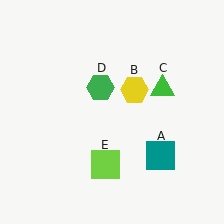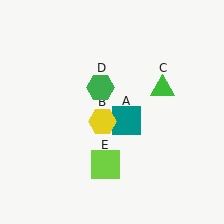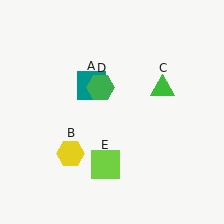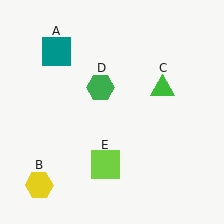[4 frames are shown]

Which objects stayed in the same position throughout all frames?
Green triangle (object C) and green hexagon (object D) and lime square (object E) remained stationary.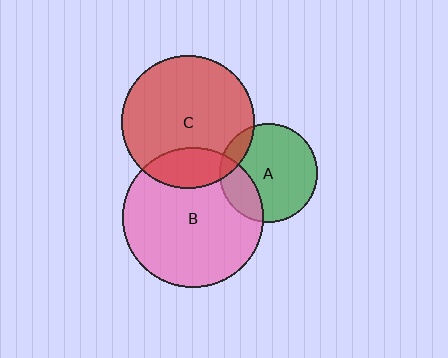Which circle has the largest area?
Circle B (pink).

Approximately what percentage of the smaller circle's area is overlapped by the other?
Approximately 10%.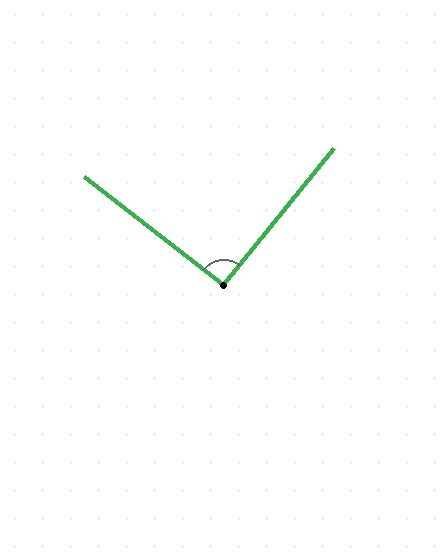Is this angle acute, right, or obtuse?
It is approximately a right angle.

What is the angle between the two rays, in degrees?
Approximately 91 degrees.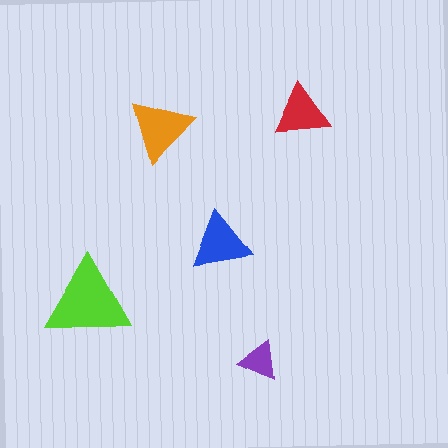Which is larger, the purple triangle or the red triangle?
The red one.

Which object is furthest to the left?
The lime triangle is leftmost.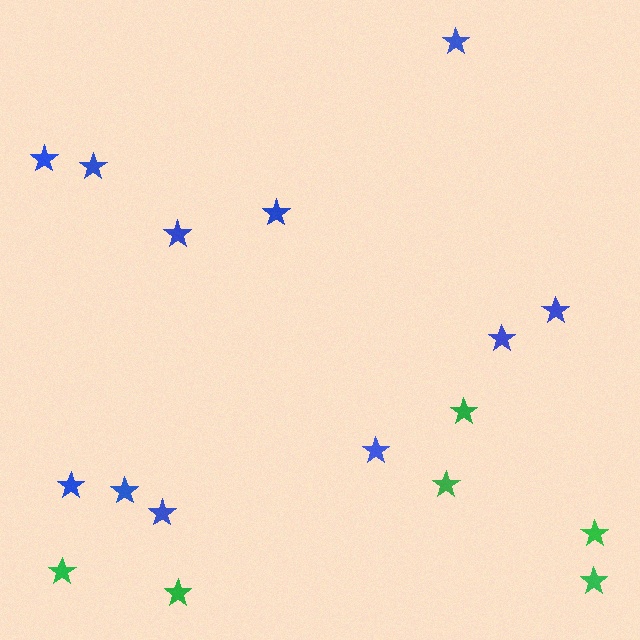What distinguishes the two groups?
There are 2 groups: one group of blue stars (11) and one group of green stars (6).